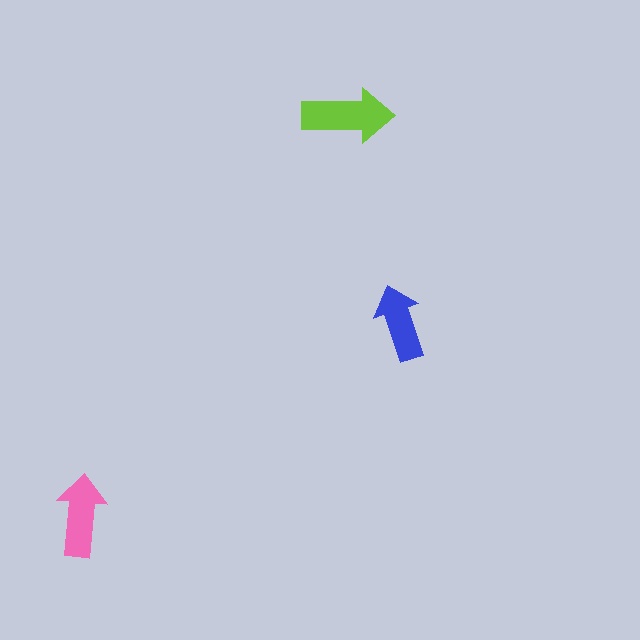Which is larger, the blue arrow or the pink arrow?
The pink one.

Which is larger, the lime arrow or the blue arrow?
The lime one.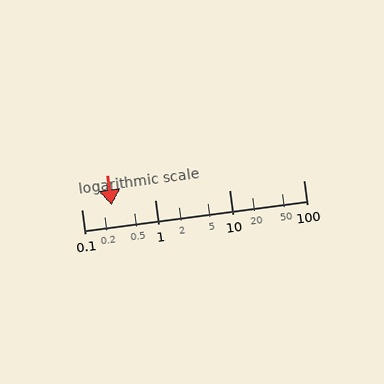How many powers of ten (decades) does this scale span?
The scale spans 3 decades, from 0.1 to 100.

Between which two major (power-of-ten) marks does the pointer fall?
The pointer is between 0.1 and 1.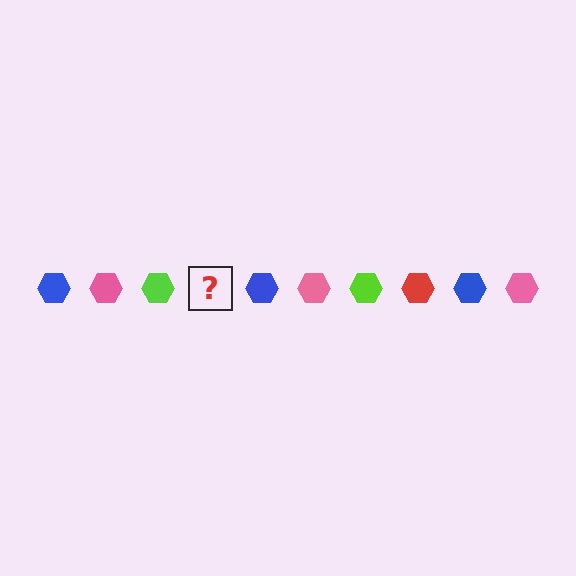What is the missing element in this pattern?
The missing element is a red hexagon.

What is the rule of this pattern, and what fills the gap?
The rule is that the pattern cycles through blue, pink, lime, red hexagons. The gap should be filled with a red hexagon.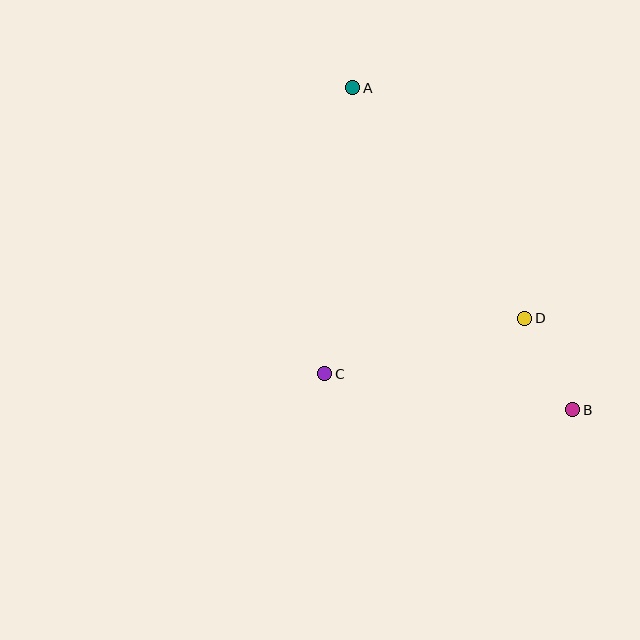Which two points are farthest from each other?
Points A and B are farthest from each other.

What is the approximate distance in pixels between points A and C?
The distance between A and C is approximately 287 pixels.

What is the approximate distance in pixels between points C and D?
The distance between C and D is approximately 208 pixels.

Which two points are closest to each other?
Points B and D are closest to each other.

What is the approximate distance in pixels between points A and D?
The distance between A and D is approximately 288 pixels.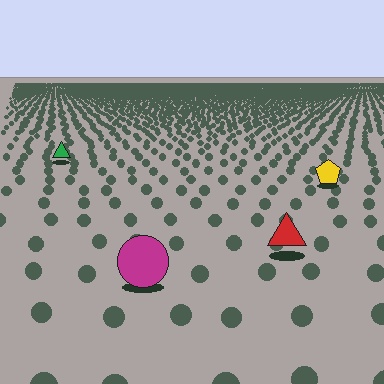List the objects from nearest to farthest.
From nearest to farthest: the magenta circle, the red triangle, the yellow pentagon, the green triangle.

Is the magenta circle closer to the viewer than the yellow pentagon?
Yes. The magenta circle is closer — you can tell from the texture gradient: the ground texture is coarser near it.